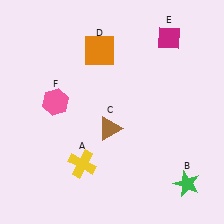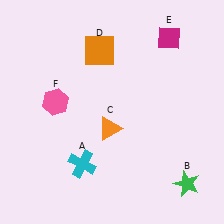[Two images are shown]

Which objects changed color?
A changed from yellow to cyan. C changed from brown to orange.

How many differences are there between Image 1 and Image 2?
There are 2 differences between the two images.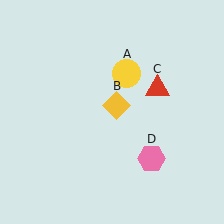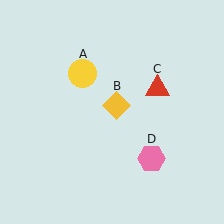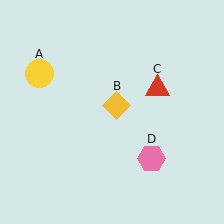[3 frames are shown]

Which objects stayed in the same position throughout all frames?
Yellow diamond (object B) and red triangle (object C) and pink hexagon (object D) remained stationary.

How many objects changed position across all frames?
1 object changed position: yellow circle (object A).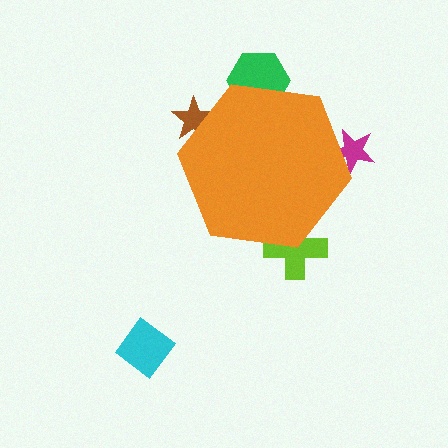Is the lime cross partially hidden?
Yes, the lime cross is partially hidden behind the orange hexagon.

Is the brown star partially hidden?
Yes, the brown star is partially hidden behind the orange hexagon.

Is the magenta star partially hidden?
Yes, the magenta star is partially hidden behind the orange hexagon.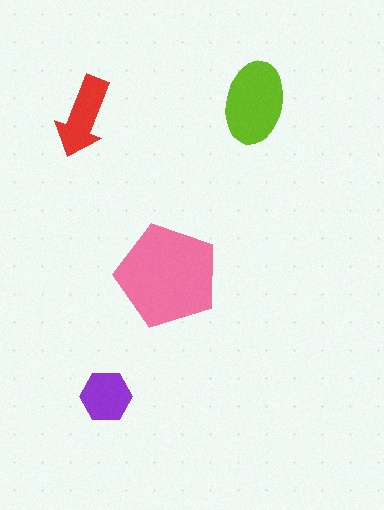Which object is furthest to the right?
The lime ellipse is rightmost.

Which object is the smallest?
The purple hexagon.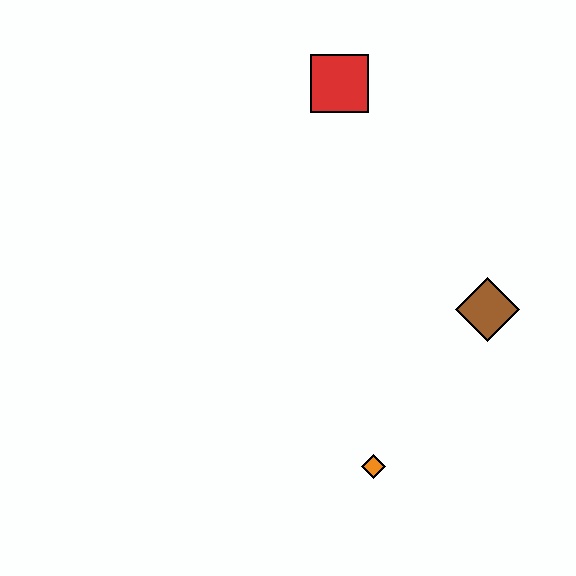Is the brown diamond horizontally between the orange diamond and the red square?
No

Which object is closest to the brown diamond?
The orange diamond is closest to the brown diamond.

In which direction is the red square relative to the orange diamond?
The red square is above the orange diamond.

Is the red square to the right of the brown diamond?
No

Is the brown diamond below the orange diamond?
No